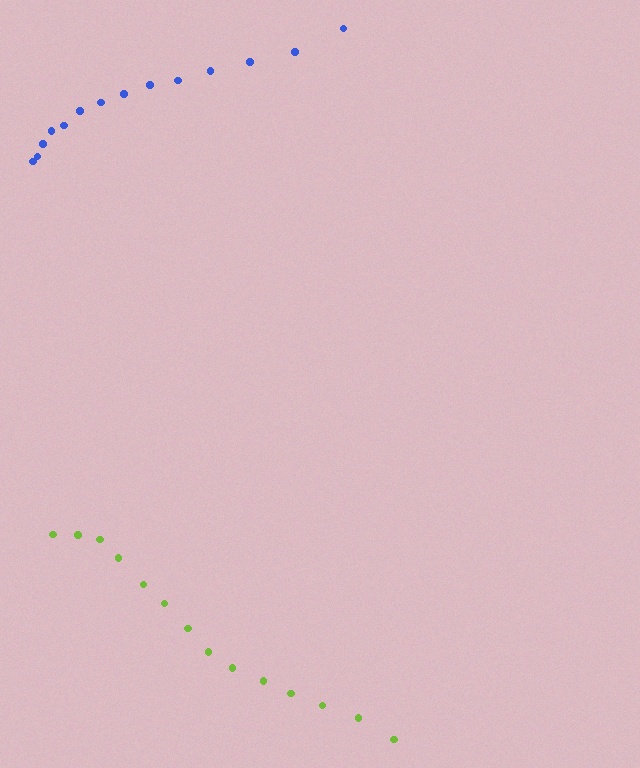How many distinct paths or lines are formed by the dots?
There are 2 distinct paths.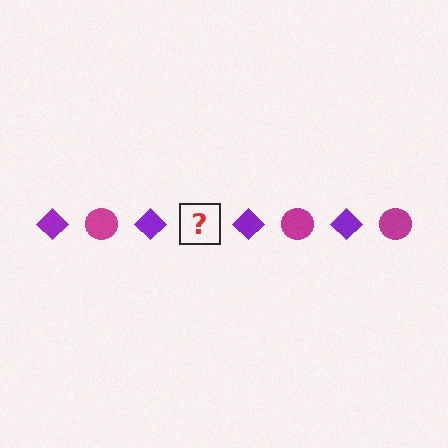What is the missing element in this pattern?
The missing element is a magenta circle.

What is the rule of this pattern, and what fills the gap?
The rule is that the pattern alternates between purple diamond and magenta circle. The gap should be filled with a magenta circle.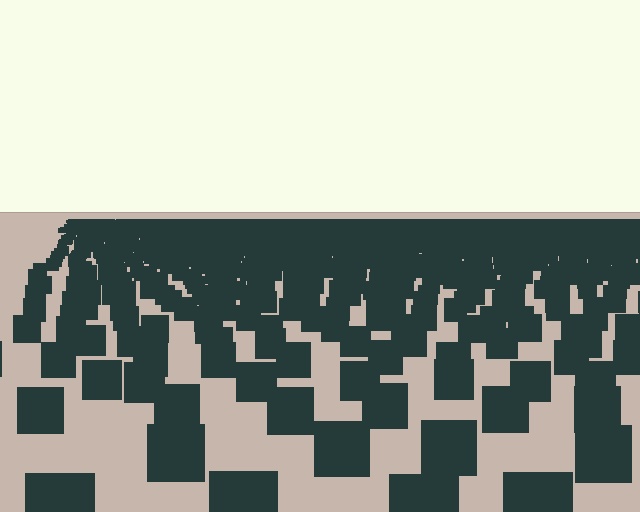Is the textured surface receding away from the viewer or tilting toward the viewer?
The surface is receding away from the viewer. Texture elements get smaller and denser toward the top.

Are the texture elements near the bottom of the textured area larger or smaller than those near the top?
Larger. Near the bottom, elements are closer to the viewer and appear at a bigger on-screen size.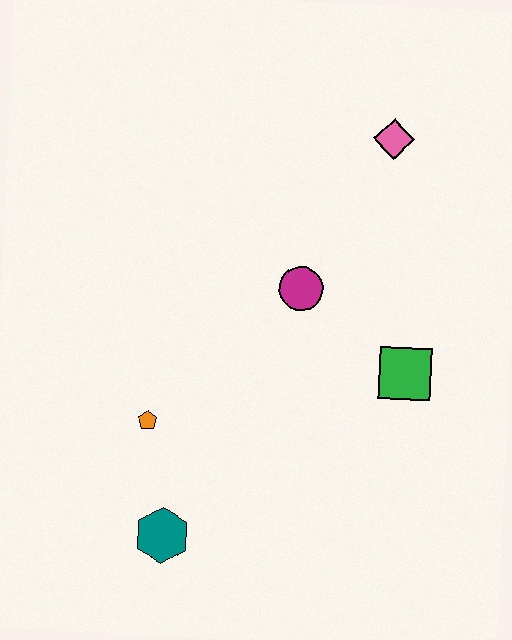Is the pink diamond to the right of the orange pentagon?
Yes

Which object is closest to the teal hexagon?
The orange pentagon is closest to the teal hexagon.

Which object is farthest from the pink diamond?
The teal hexagon is farthest from the pink diamond.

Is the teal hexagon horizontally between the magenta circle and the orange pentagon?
Yes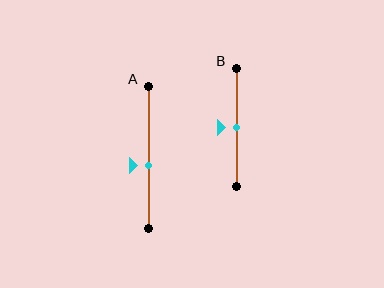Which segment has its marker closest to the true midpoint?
Segment B has its marker closest to the true midpoint.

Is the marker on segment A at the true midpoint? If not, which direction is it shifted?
No, the marker on segment A is shifted downward by about 6% of the segment length.